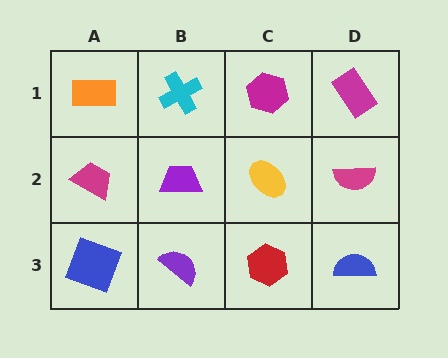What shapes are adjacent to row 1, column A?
A magenta trapezoid (row 2, column A), a cyan cross (row 1, column B).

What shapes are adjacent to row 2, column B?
A cyan cross (row 1, column B), a purple semicircle (row 3, column B), a magenta trapezoid (row 2, column A), a yellow ellipse (row 2, column C).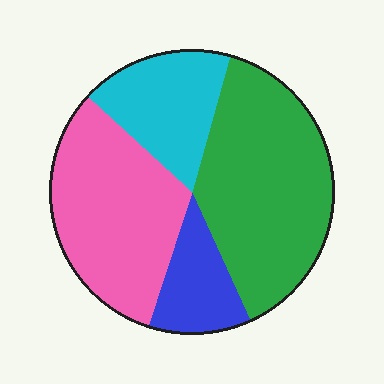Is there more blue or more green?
Green.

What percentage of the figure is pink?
Pink takes up about one third (1/3) of the figure.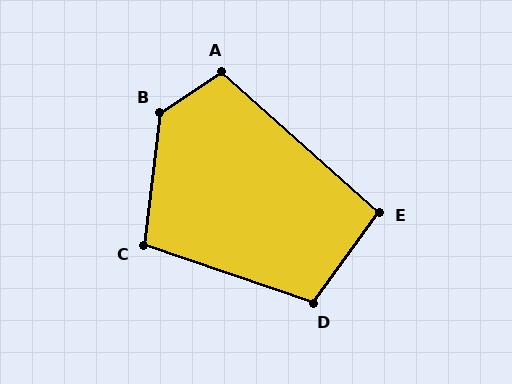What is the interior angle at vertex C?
Approximately 102 degrees (obtuse).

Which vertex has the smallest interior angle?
E, at approximately 96 degrees.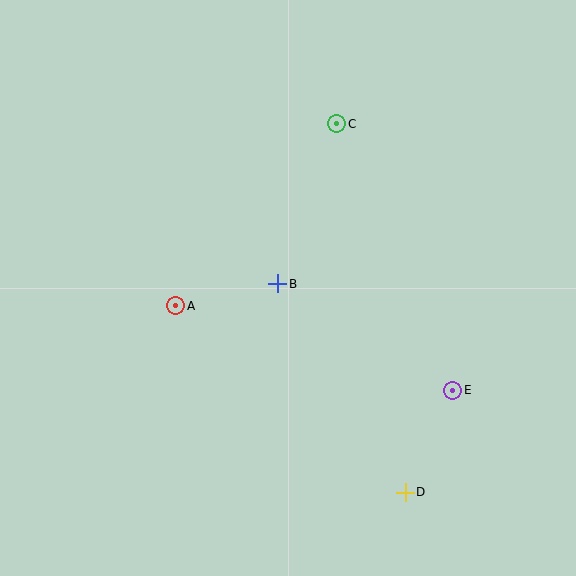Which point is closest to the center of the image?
Point B at (278, 284) is closest to the center.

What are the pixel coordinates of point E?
Point E is at (453, 390).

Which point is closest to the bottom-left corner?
Point A is closest to the bottom-left corner.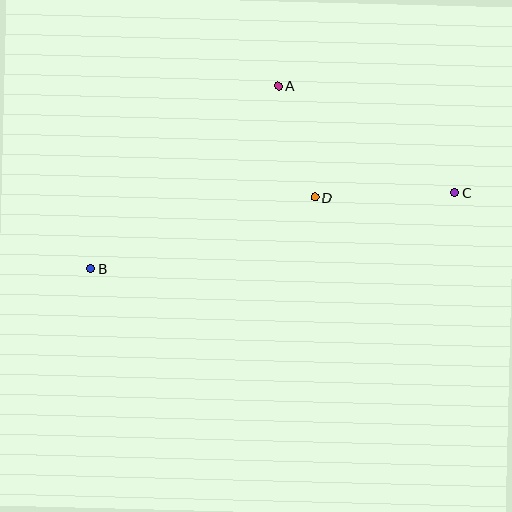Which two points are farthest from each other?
Points B and C are farthest from each other.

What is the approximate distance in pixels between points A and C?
The distance between A and C is approximately 206 pixels.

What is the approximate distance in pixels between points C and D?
The distance between C and D is approximately 140 pixels.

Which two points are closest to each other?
Points A and D are closest to each other.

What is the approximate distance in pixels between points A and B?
The distance between A and B is approximately 263 pixels.